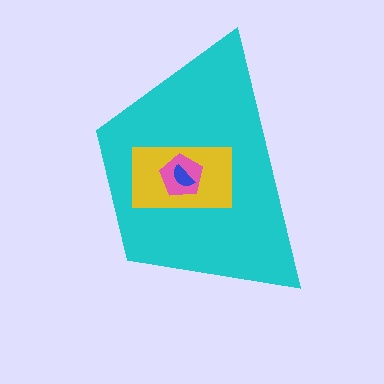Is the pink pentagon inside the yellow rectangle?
Yes.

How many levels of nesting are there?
4.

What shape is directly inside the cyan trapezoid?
The yellow rectangle.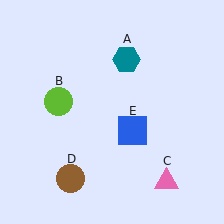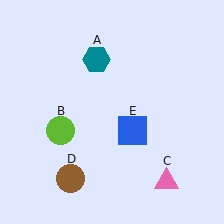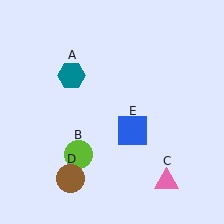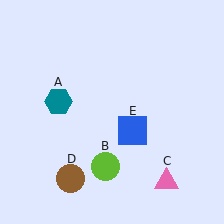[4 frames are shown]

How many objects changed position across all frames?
2 objects changed position: teal hexagon (object A), lime circle (object B).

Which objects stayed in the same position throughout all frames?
Pink triangle (object C) and brown circle (object D) and blue square (object E) remained stationary.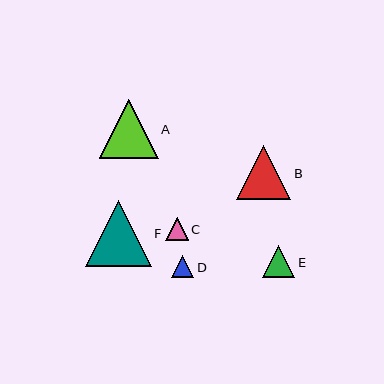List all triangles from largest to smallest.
From largest to smallest: F, A, B, E, D, C.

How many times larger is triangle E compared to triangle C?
Triangle E is approximately 1.4 times the size of triangle C.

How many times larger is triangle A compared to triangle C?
Triangle A is approximately 2.6 times the size of triangle C.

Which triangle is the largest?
Triangle F is the largest with a size of approximately 66 pixels.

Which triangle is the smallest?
Triangle C is the smallest with a size of approximately 22 pixels.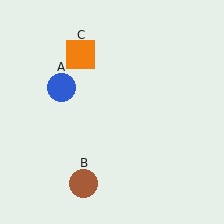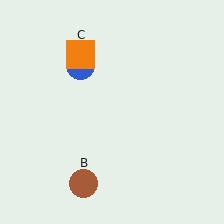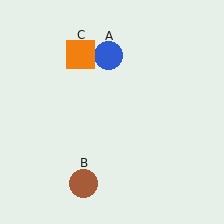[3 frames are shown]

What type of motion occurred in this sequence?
The blue circle (object A) rotated clockwise around the center of the scene.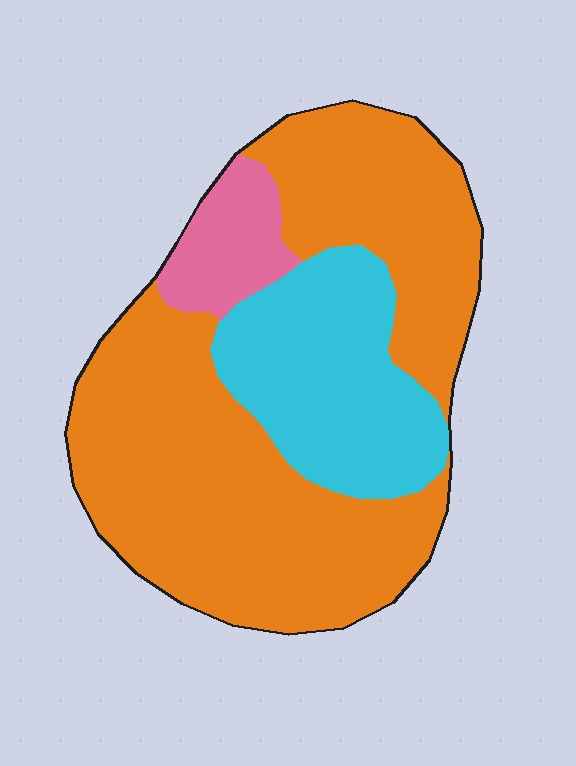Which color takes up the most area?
Orange, at roughly 65%.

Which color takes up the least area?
Pink, at roughly 10%.